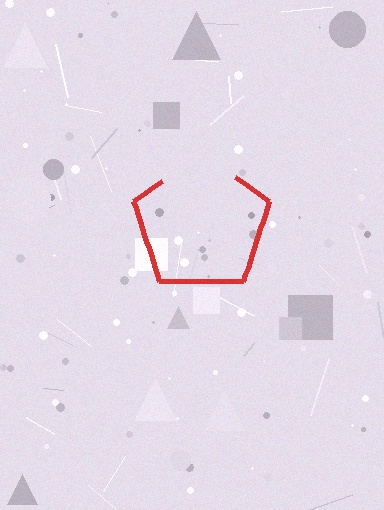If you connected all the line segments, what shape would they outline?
They would outline a pentagon.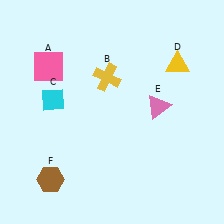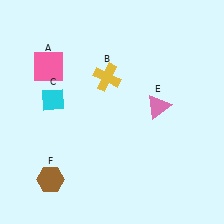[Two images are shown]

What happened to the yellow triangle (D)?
The yellow triangle (D) was removed in Image 2. It was in the top-right area of Image 1.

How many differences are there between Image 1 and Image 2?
There is 1 difference between the two images.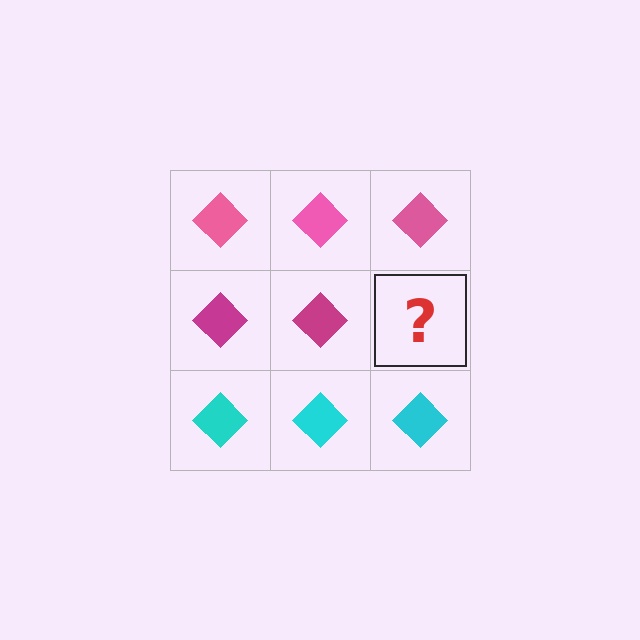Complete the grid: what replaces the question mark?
The question mark should be replaced with a magenta diamond.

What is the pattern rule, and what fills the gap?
The rule is that each row has a consistent color. The gap should be filled with a magenta diamond.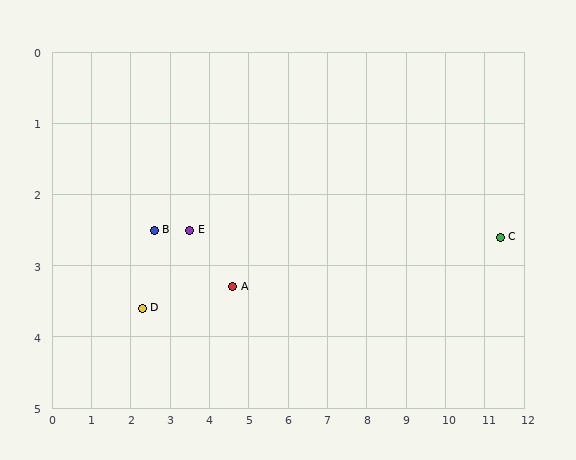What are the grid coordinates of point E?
Point E is at approximately (3.5, 2.5).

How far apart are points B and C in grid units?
Points B and C are about 8.8 grid units apart.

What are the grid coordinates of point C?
Point C is at approximately (11.4, 2.6).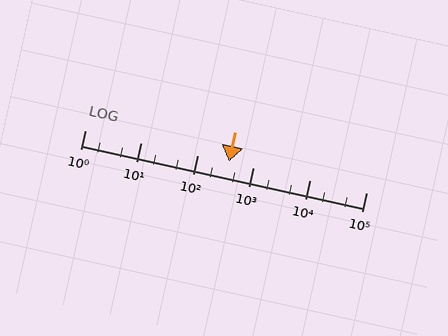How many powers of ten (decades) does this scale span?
The scale spans 5 decades, from 1 to 100000.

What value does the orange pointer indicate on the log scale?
The pointer indicates approximately 370.